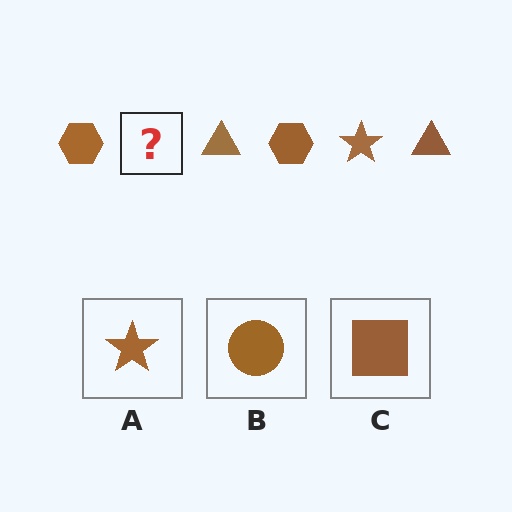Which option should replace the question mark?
Option A.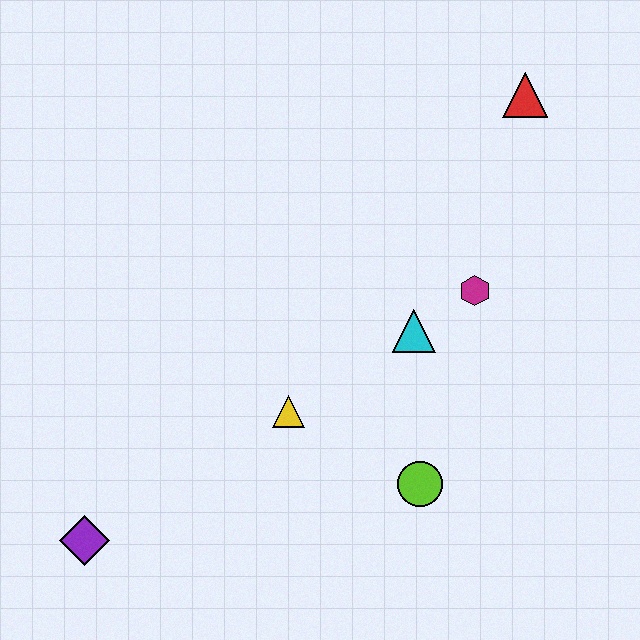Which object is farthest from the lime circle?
The red triangle is farthest from the lime circle.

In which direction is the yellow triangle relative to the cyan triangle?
The yellow triangle is to the left of the cyan triangle.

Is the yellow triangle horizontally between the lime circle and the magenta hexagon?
No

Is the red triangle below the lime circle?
No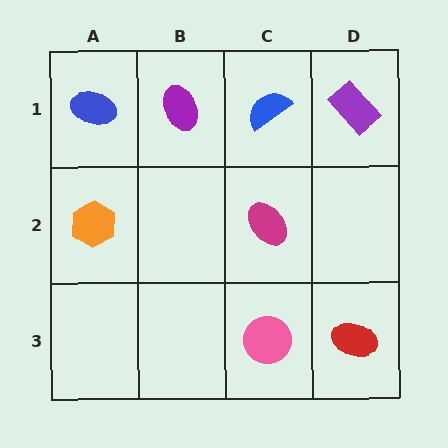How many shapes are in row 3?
2 shapes.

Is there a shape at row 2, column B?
No, that cell is empty.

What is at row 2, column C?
A magenta ellipse.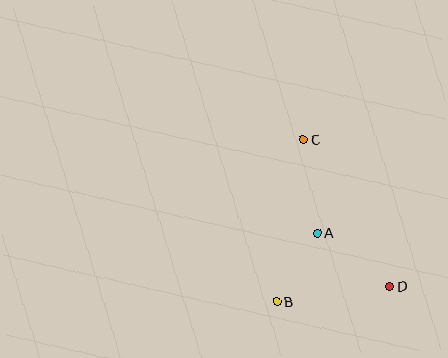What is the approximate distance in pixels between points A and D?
The distance between A and D is approximately 91 pixels.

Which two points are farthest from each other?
Points C and D are farthest from each other.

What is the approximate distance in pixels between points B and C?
The distance between B and C is approximately 164 pixels.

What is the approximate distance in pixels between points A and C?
The distance between A and C is approximately 94 pixels.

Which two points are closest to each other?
Points A and B are closest to each other.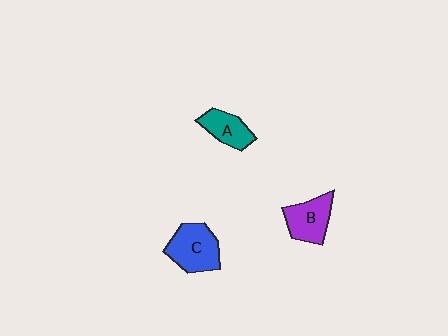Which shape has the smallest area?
Shape A (teal).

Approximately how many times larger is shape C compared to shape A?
Approximately 1.5 times.